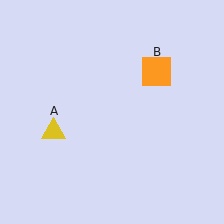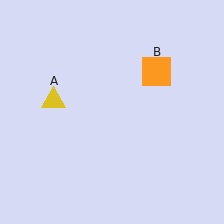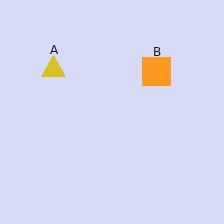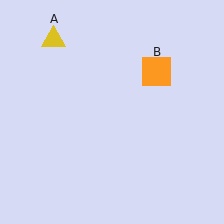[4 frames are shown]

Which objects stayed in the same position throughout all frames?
Orange square (object B) remained stationary.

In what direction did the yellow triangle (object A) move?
The yellow triangle (object A) moved up.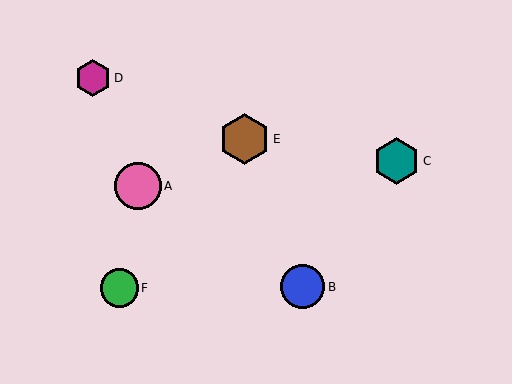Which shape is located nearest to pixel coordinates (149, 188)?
The pink circle (labeled A) at (138, 186) is nearest to that location.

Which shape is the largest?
The brown hexagon (labeled E) is the largest.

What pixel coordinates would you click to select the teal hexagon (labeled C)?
Click at (397, 161) to select the teal hexagon C.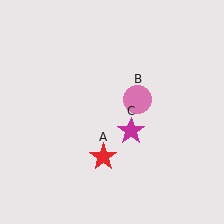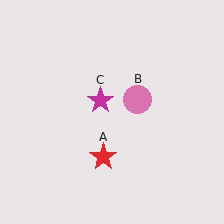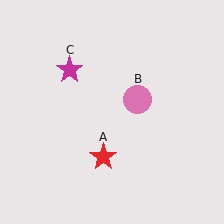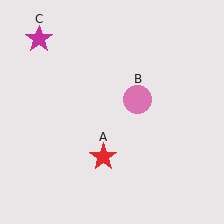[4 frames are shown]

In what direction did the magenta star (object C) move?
The magenta star (object C) moved up and to the left.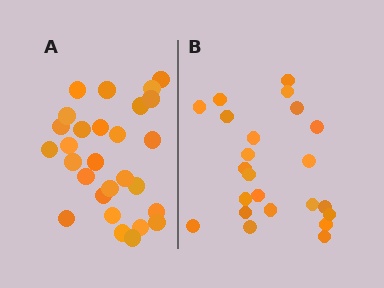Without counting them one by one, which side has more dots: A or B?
Region A (the left region) has more dots.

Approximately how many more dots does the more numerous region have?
Region A has about 5 more dots than region B.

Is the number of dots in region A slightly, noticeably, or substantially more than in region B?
Region A has only slightly more — the two regions are fairly close. The ratio is roughly 1.2 to 1.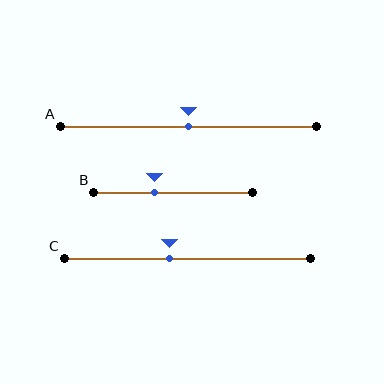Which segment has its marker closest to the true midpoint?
Segment A has its marker closest to the true midpoint.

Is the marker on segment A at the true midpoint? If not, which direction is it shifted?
Yes, the marker on segment A is at the true midpoint.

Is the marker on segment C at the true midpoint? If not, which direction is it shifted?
No, the marker on segment C is shifted to the left by about 7% of the segment length.